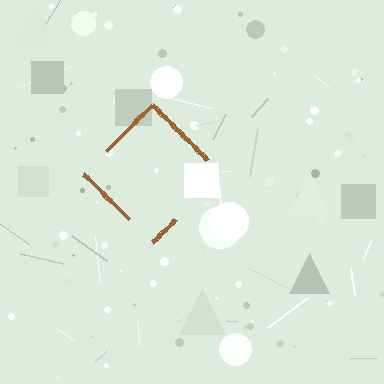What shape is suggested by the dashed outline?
The dashed outline suggests a diamond.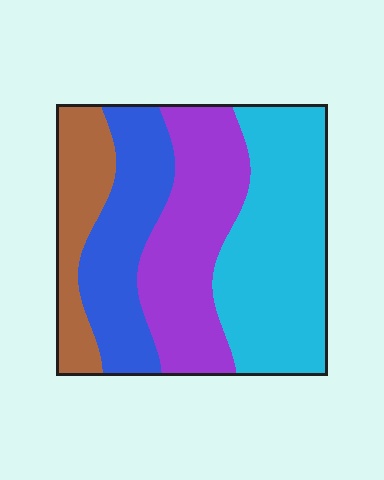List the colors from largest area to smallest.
From largest to smallest: cyan, purple, blue, brown.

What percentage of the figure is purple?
Purple takes up about one quarter (1/4) of the figure.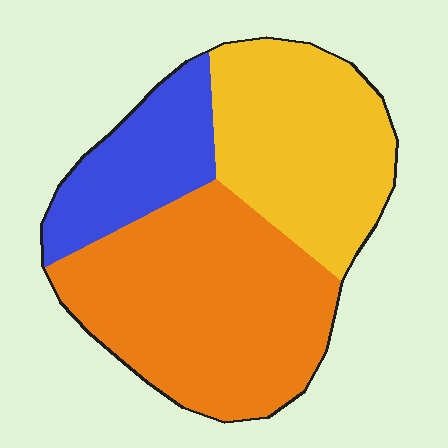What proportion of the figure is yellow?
Yellow takes up about one third (1/3) of the figure.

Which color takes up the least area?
Blue, at roughly 20%.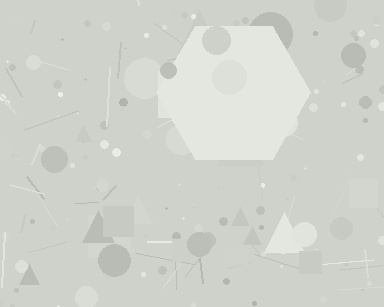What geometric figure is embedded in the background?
A hexagon is embedded in the background.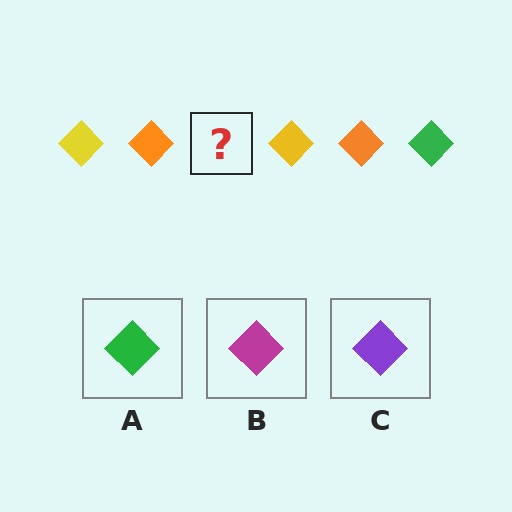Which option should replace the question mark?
Option A.